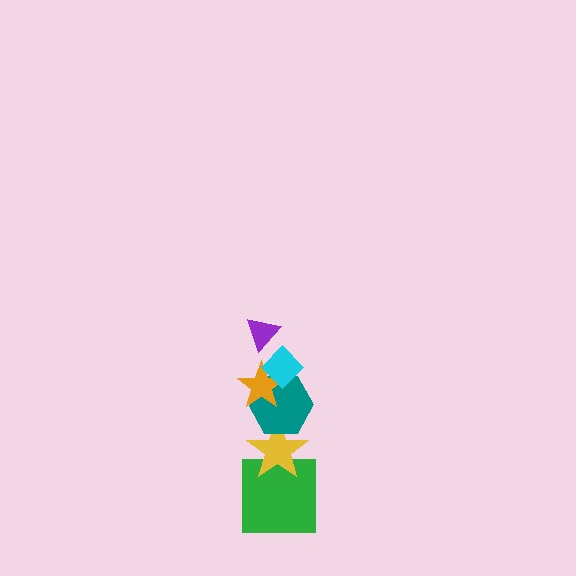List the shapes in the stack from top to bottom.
From top to bottom: the purple triangle, the cyan diamond, the orange star, the teal hexagon, the yellow star, the green square.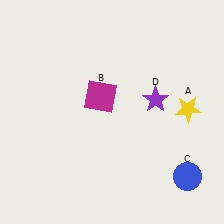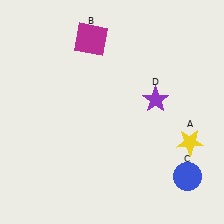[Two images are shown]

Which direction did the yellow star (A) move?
The yellow star (A) moved down.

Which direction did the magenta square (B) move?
The magenta square (B) moved up.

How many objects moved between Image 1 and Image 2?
2 objects moved between the two images.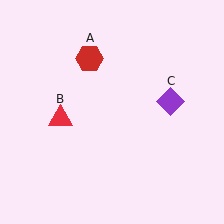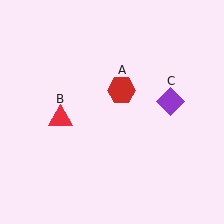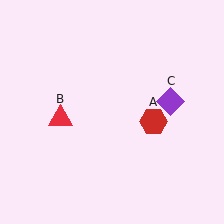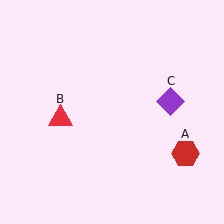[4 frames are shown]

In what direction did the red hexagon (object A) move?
The red hexagon (object A) moved down and to the right.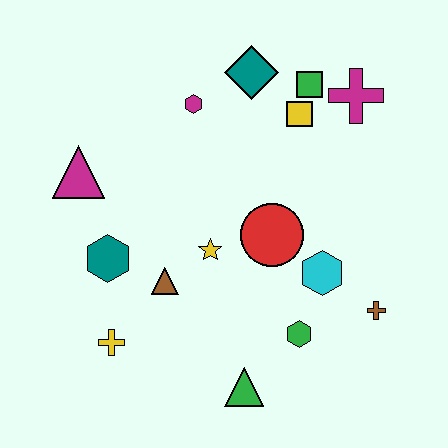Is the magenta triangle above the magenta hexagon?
No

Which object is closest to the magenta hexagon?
The teal diamond is closest to the magenta hexagon.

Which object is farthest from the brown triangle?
The magenta cross is farthest from the brown triangle.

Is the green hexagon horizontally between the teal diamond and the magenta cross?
Yes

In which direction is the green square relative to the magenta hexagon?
The green square is to the right of the magenta hexagon.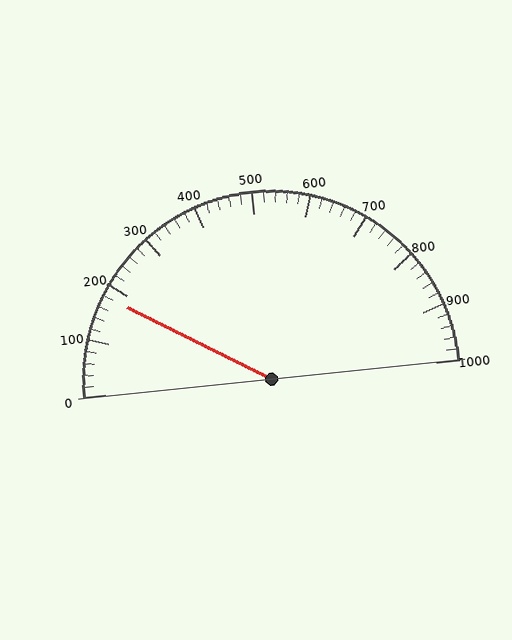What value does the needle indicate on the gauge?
The needle indicates approximately 180.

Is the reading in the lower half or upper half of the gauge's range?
The reading is in the lower half of the range (0 to 1000).